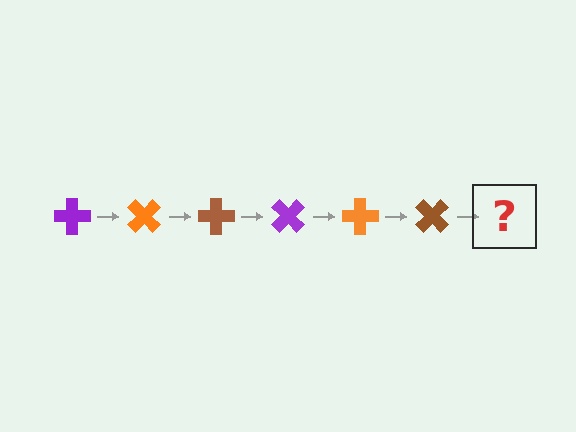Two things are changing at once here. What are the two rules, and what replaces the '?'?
The two rules are that it rotates 45 degrees each step and the color cycles through purple, orange, and brown. The '?' should be a purple cross, rotated 270 degrees from the start.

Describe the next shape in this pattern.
It should be a purple cross, rotated 270 degrees from the start.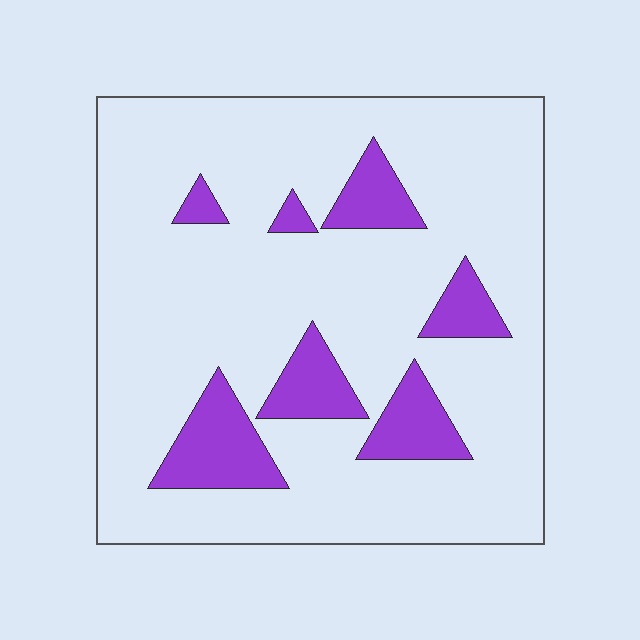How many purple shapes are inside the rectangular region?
7.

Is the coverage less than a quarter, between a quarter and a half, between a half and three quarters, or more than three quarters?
Less than a quarter.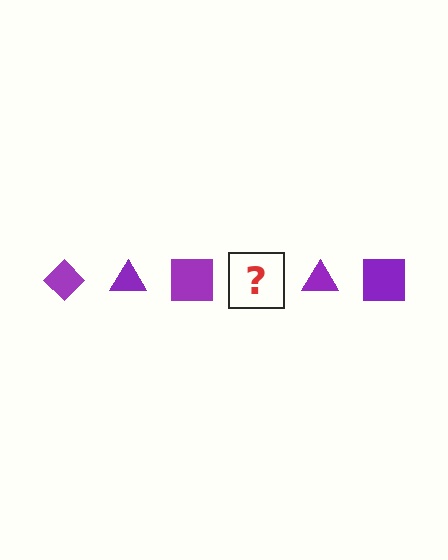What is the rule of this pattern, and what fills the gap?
The rule is that the pattern cycles through diamond, triangle, square shapes in purple. The gap should be filled with a purple diamond.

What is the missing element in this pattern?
The missing element is a purple diamond.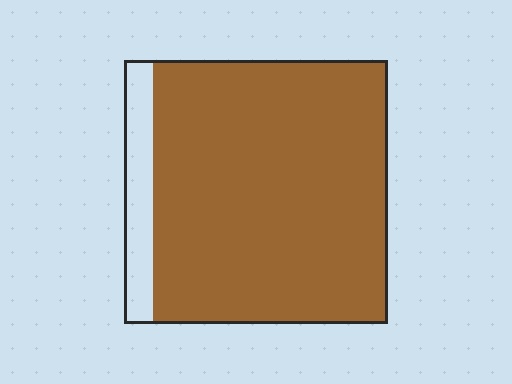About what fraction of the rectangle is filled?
About nine tenths (9/10).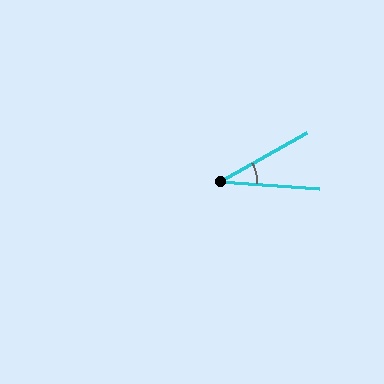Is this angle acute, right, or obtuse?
It is acute.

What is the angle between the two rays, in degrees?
Approximately 33 degrees.